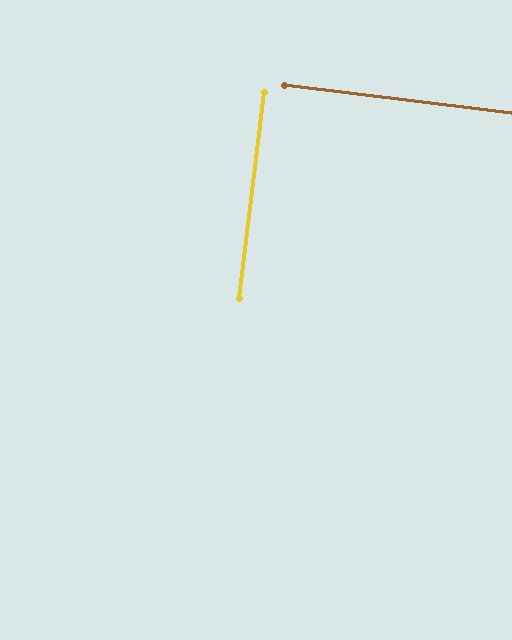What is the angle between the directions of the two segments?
Approximately 90 degrees.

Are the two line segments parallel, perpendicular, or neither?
Perpendicular — they meet at approximately 90°.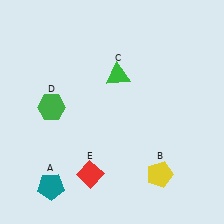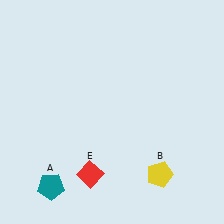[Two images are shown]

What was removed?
The green hexagon (D), the green triangle (C) were removed in Image 2.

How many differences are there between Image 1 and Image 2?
There are 2 differences between the two images.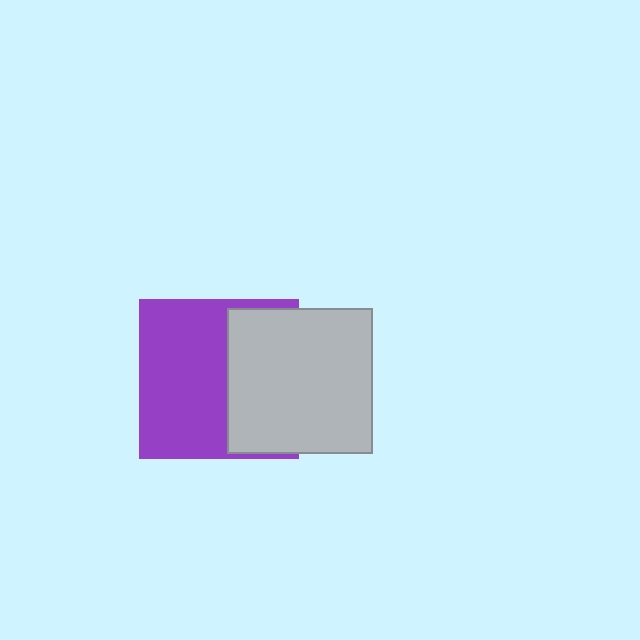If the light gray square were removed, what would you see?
You would see the complete purple square.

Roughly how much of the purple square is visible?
About half of it is visible (roughly 59%).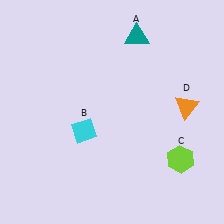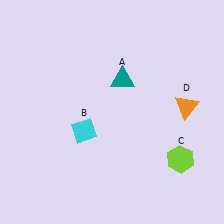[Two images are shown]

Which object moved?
The teal triangle (A) moved down.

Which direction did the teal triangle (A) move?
The teal triangle (A) moved down.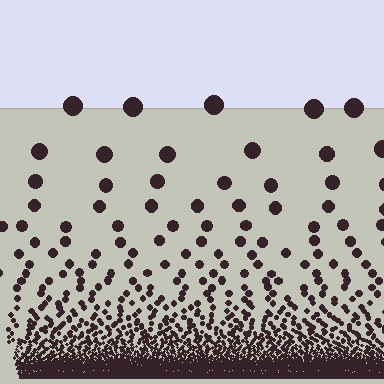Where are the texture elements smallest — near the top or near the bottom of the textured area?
Near the bottom.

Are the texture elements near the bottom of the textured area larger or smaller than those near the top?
Smaller. The gradient is inverted — elements near the bottom are smaller and denser.